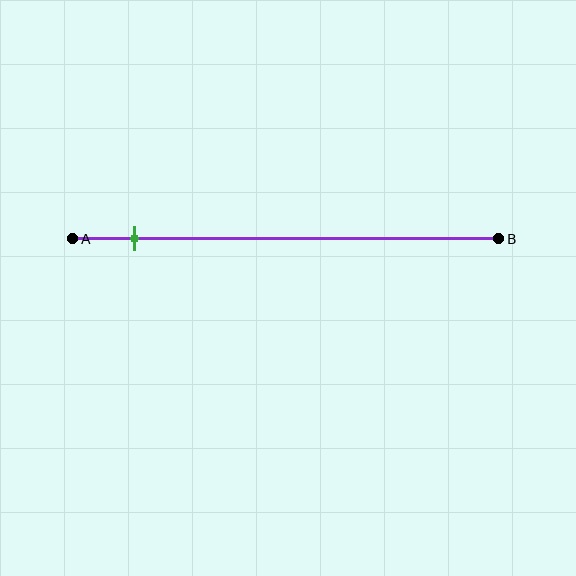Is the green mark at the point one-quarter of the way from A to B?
No, the mark is at about 15% from A, not at the 25% one-quarter point.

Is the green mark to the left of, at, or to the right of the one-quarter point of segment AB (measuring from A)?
The green mark is to the left of the one-quarter point of segment AB.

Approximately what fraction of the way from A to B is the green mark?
The green mark is approximately 15% of the way from A to B.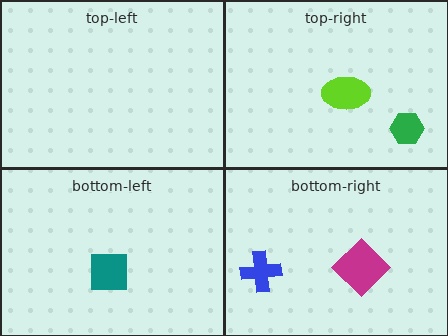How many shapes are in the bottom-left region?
1.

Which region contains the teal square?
The bottom-left region.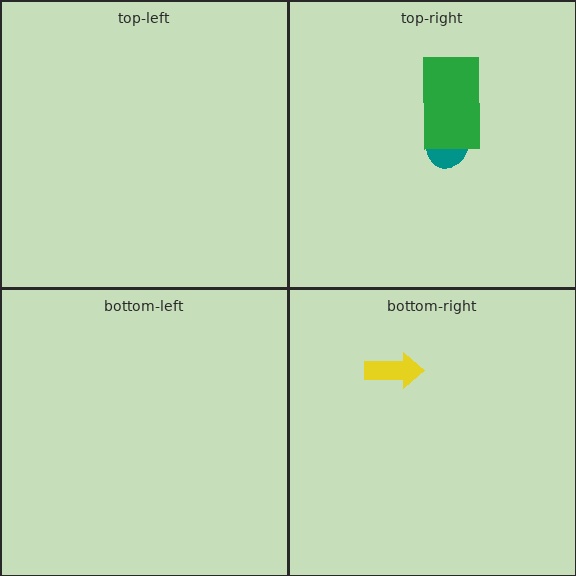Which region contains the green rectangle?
The top-right region.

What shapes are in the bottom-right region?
The yellow arrow.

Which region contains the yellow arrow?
The bottom-right region.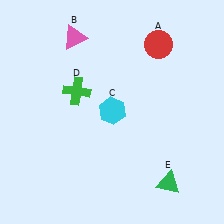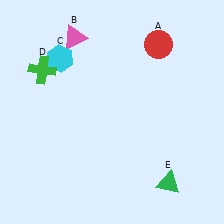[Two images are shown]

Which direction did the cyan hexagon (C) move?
The cyan hexagon (C) moved left.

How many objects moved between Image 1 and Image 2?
2 objects moved between the two images.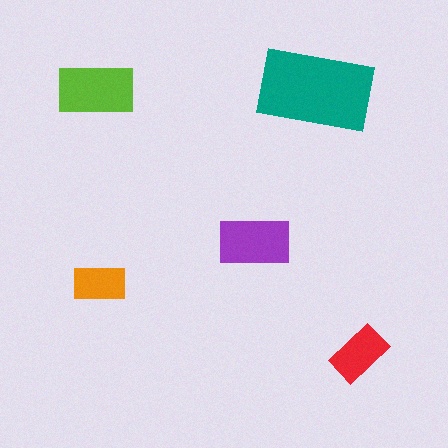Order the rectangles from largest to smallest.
the teal one, the lime one, the purple one, the red one, the orange one.